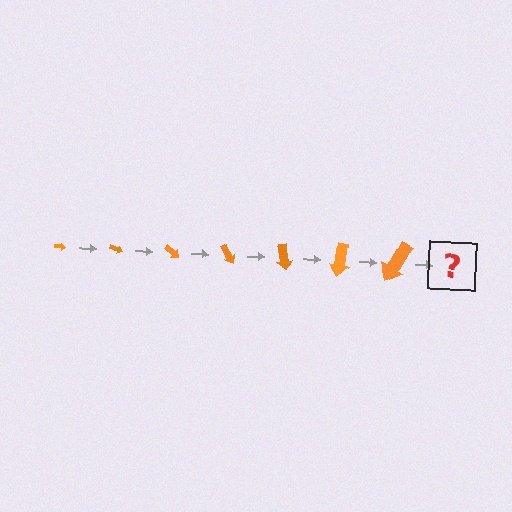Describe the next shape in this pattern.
It should be an arrow, larger than the previous one and rotated 140 degrees from the start.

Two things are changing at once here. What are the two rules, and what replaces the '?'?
The two rules are that the arrow grows larger each step and it rotates 20 degrees each step. The '?' should be an arrow, larger than the previous one and rotated 140 degrees from the start.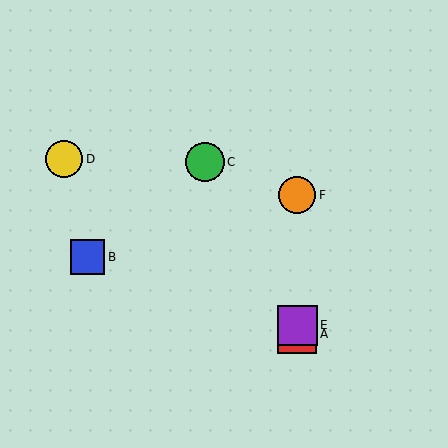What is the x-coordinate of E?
Object E is at x≈297.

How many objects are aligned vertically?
3 objects (A, E, F) are aligned vertically.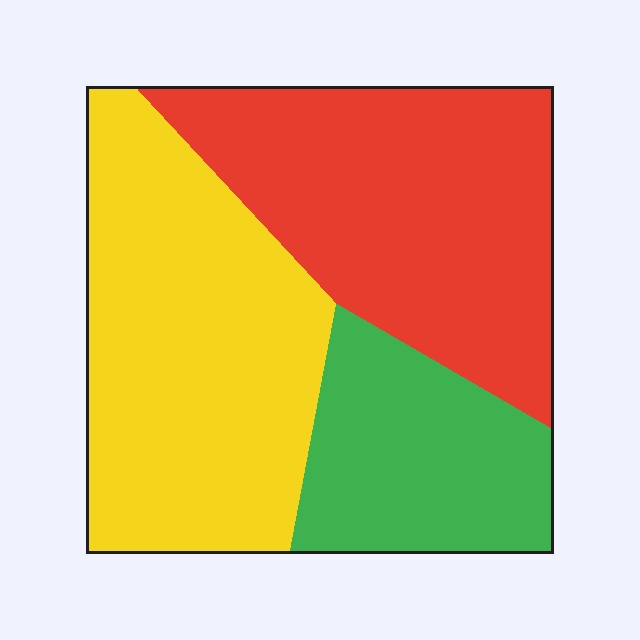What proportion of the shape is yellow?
Yellow takes up about two fifths (2/5) of the shape.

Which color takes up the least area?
Green, at roughly 20%.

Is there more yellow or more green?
Yellow.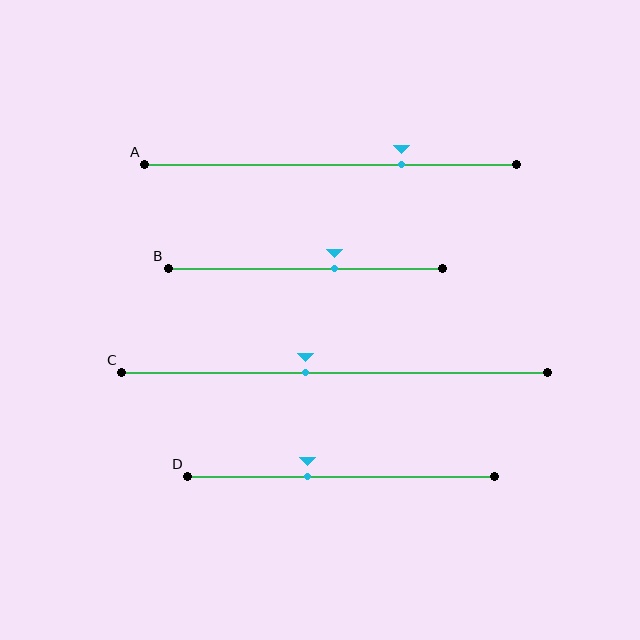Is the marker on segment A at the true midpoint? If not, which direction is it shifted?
No, the marker on segment A is shifted to the right by about 19% of the segment length.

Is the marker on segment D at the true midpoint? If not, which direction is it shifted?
No, the marker on segment D is shifted to the left by about 11% of the segment length.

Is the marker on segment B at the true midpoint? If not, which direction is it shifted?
No, the marker on segment B is shifted to the right by about 11% of the segment length.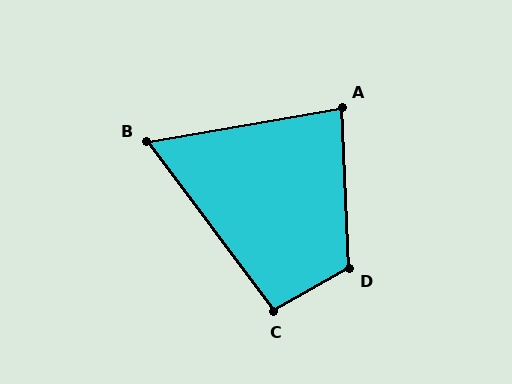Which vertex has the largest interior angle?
D, at approximately 117 degrees.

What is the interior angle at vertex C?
Approximately 97 degrees (obtuse).